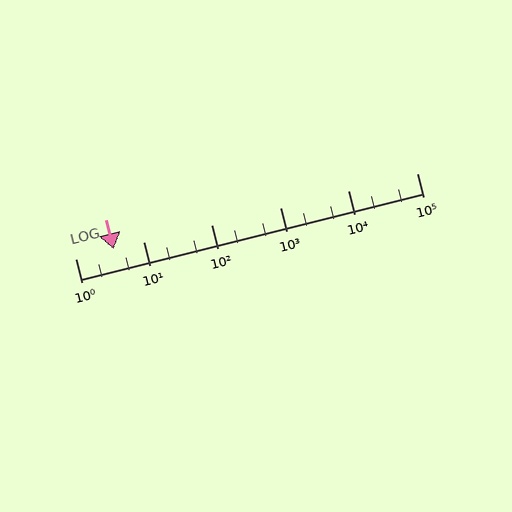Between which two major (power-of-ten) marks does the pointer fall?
The pointer is between 1 and 10.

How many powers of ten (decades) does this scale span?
The scale spans 5 decades, from 1 to 100000.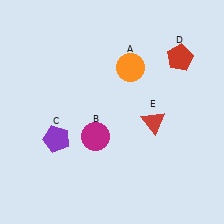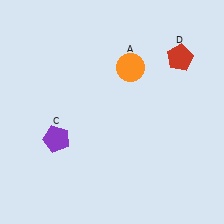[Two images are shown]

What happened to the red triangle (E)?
The red triangle (E) was removed in Image 2. It was in the bottom-right area of Image 1.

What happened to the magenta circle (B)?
The magenta circle (B) was removed in Image 2. It was in the bottom-left area of Image 1.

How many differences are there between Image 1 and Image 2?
There are 2 differences between the two images.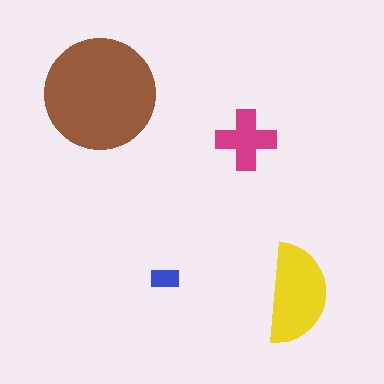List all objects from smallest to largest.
The blue rectangle, the magenta cross, the yellow semicircle, the brown circle.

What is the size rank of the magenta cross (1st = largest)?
3rd.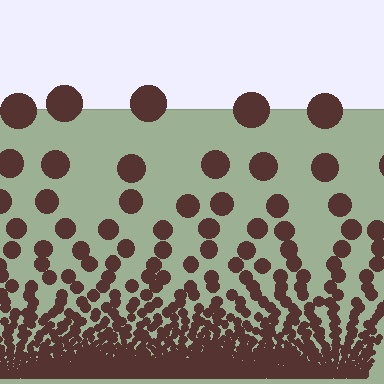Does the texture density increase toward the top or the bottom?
Density increases toward the bottom.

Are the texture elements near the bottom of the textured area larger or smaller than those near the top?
Smaller. The gradient is inverted — elements near the bottom are smaller and denser.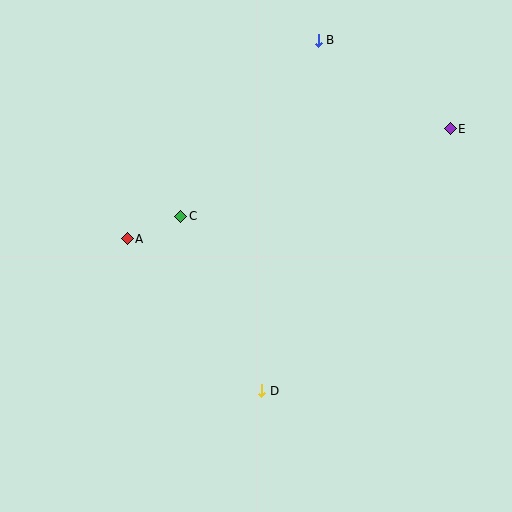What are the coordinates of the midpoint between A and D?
The midpoint between A and D is at (195, 315).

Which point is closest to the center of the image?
Point C at (181, 216) is closest to the center.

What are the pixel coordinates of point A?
Point A is at (127, 239).